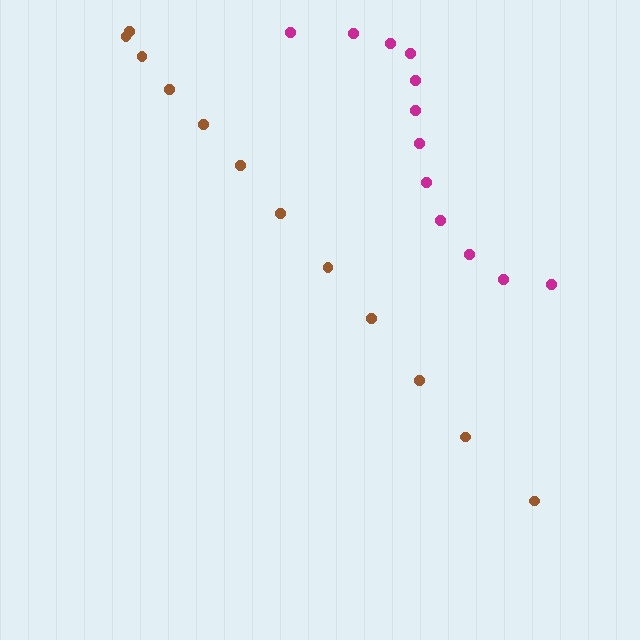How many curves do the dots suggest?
There are 2 distinct paths.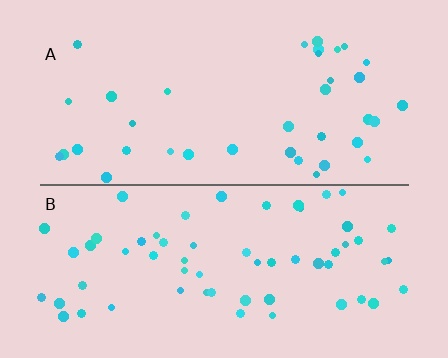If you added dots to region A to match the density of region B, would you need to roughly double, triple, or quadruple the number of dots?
Approximately double.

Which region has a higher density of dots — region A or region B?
B (the bottom).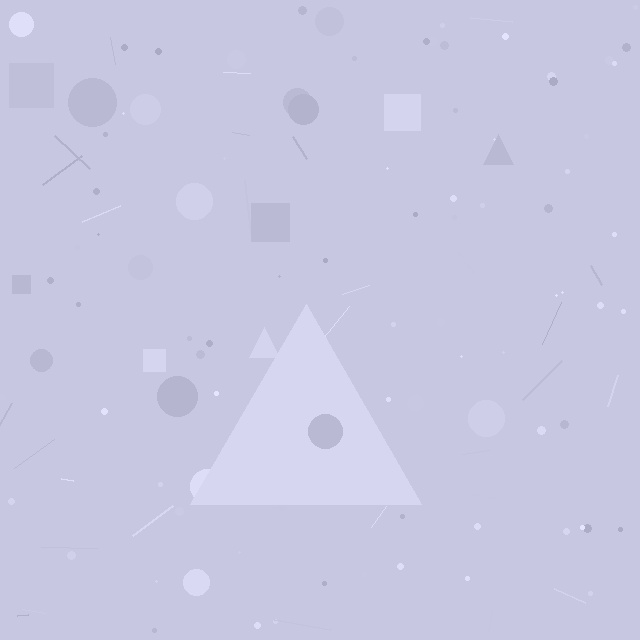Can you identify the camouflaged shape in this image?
The camouflaged shape is a triangle.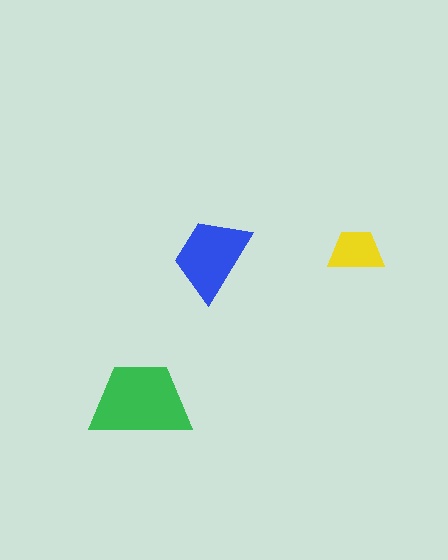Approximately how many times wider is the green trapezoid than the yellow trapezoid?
About 2 times wider.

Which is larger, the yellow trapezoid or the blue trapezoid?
The blue one.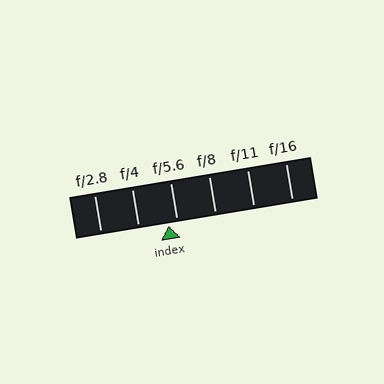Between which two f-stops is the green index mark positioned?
The index mark is between f/4 and f/5.6.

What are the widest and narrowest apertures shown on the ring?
The widest aperture shown is f/2.8 and the narrowest is f/16.